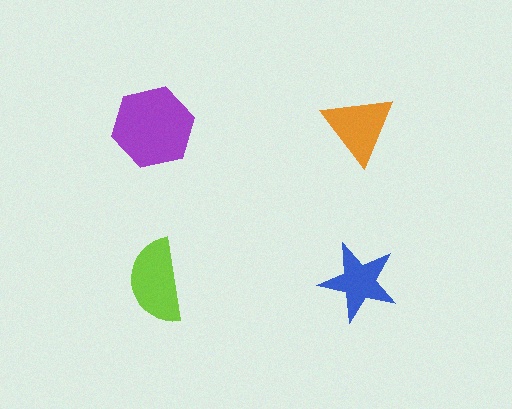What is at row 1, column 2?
An orange triangle.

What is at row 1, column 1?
A purple hexagon.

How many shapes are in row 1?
2 shapes.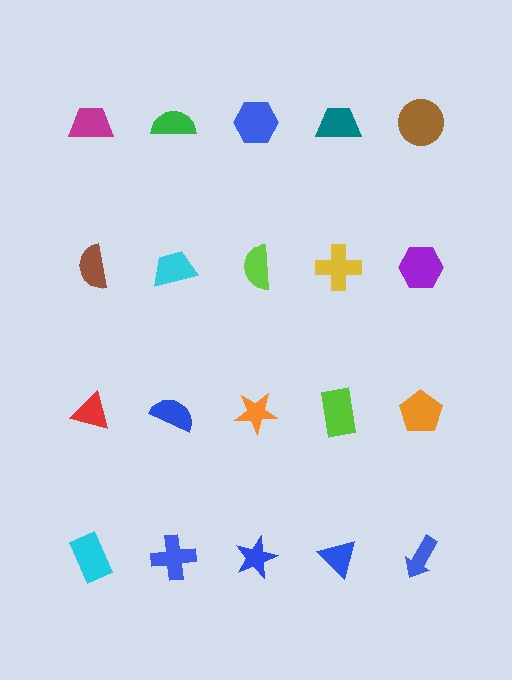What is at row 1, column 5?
A brown circle.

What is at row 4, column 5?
A blue arrow.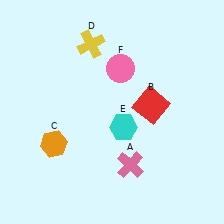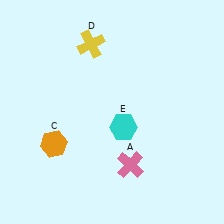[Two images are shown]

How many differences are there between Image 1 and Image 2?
There are 2 differences between the two images.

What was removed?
The red square (B), the pink circle (F) were removed in Image 2.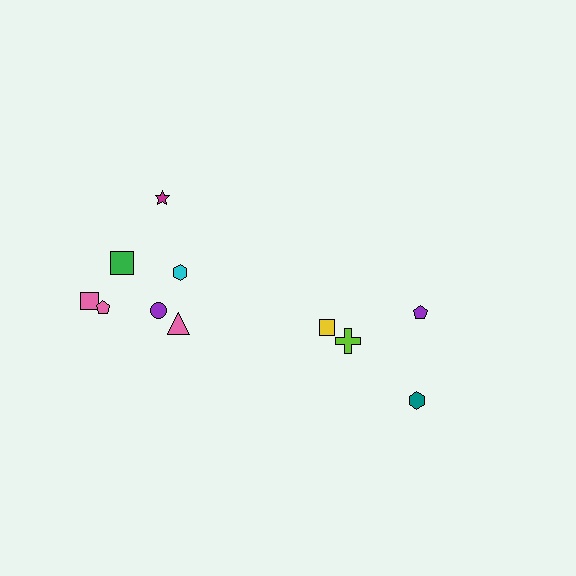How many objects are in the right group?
There are 4 objects.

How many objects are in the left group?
There are 7 objects.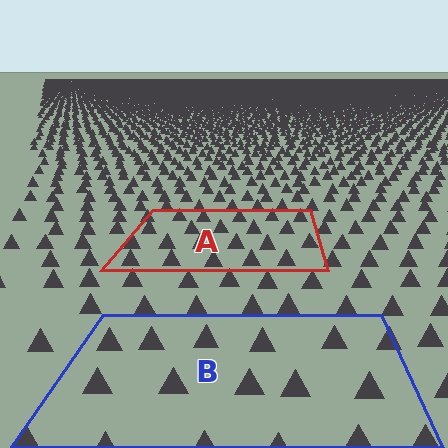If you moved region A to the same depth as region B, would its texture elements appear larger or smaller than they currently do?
They would appear larger. At a closer depth, the same texture elements are projected at a bigger on-screen size.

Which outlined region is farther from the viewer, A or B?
Region A is farther from the viewer — the texture elements inside it appear smaller and more densely packed.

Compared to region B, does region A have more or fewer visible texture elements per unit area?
Region A has more texture elements per unit area — they are packed more densely because it is farther away.